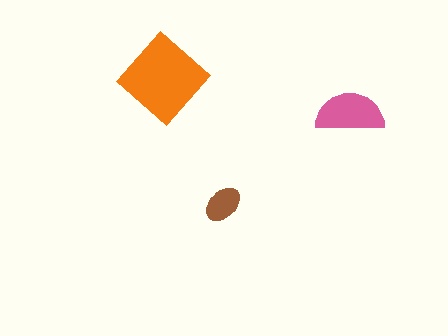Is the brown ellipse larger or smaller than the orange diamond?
Smaller.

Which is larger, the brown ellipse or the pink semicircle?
The pink semicircle.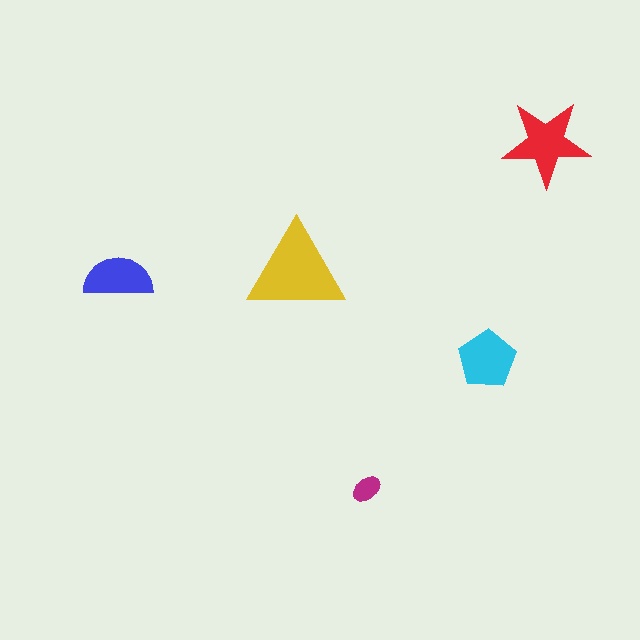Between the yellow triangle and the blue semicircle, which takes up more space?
The yellow triangle.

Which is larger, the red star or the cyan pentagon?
The red star.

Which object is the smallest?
The magenta ellipse.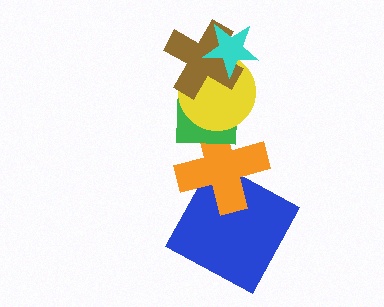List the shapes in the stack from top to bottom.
From top to bottom: the cyan star, the brown cross, the yellow circle, the green square, the orange cross, the blue square.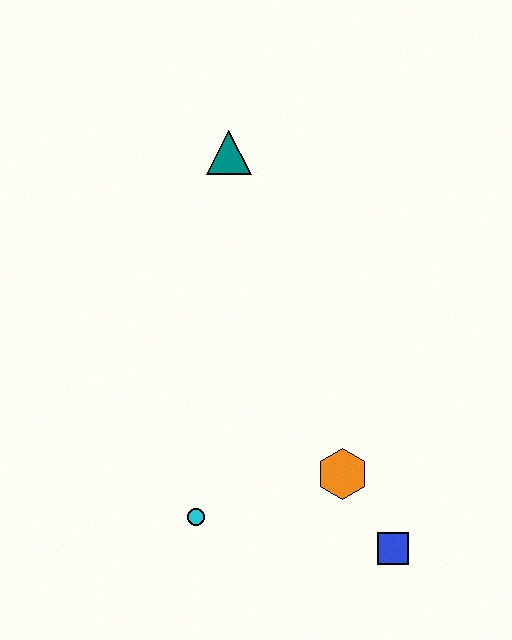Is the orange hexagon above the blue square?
Yes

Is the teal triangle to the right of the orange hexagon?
No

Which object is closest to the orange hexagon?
The blue square is closest to the orange hexagon.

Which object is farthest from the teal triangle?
The blue square is farthest from the teal triangle.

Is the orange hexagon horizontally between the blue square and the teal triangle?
Yes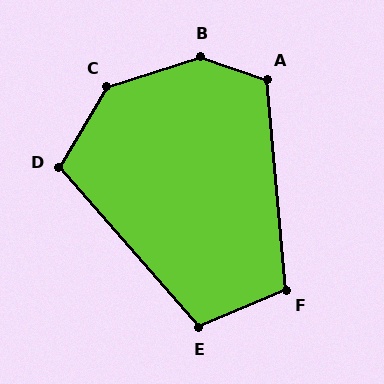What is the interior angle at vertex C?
Approximately 139 degrees (obtuse).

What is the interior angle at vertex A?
Approximately 114 degrees (obtuse).